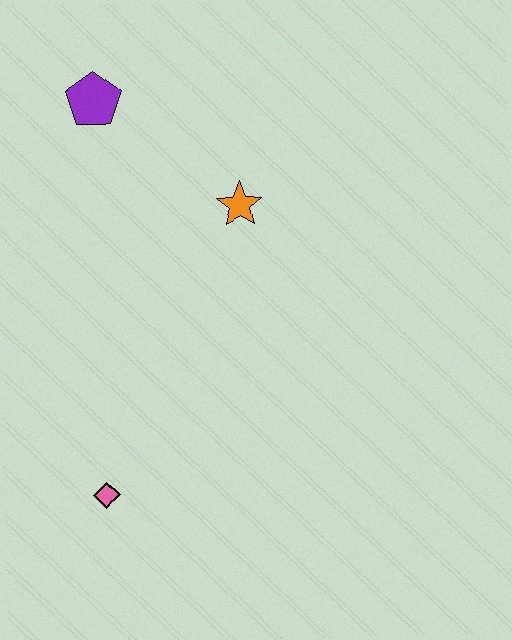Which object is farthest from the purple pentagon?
The pink diamond is farthest from the purple pentagon.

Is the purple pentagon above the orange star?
Yes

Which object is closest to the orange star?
The purple pentagon is closest to the orange star.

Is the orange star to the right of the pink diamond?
Yes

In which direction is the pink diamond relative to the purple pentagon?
The pink diamond is below the purple pentagon.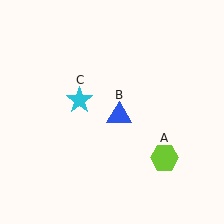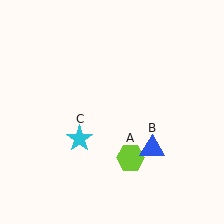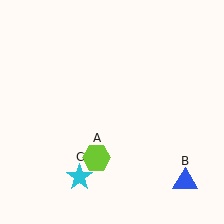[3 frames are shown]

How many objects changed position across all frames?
3 objects changed position: lime hexagon (object A), blue triangle (object B), cyan star (object C).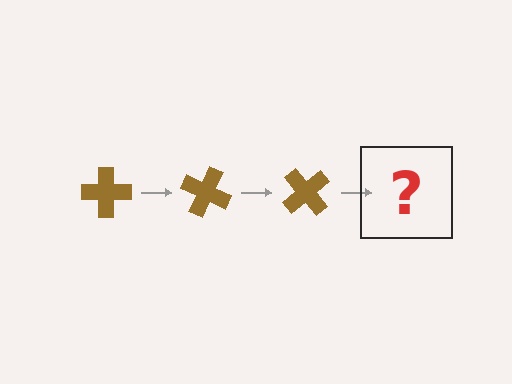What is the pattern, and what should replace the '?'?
The pattern is that the cross rotates 25 degrees each step. The '?' should be a brown cross rotated 75 degrees.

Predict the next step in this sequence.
The next step is a brown cross rotated 75 degrees.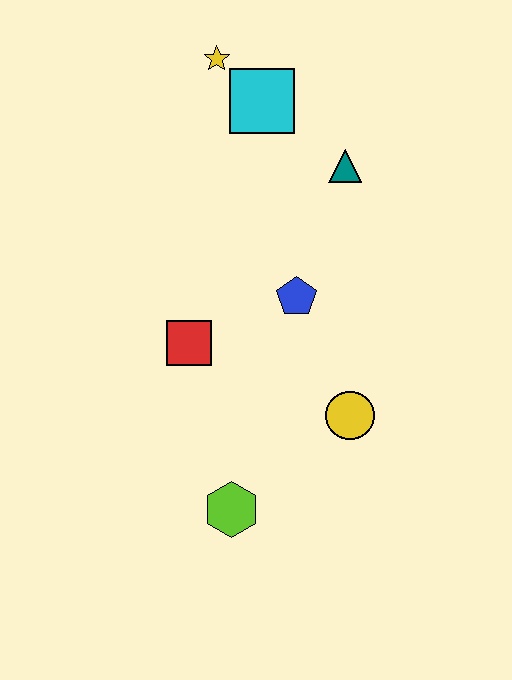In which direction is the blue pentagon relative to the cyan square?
The blue pentagon is below the cyan square.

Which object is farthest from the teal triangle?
The lime hexagon is farthest from the teal triangle.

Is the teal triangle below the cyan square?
Yes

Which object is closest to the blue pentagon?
The red square is closest to the blue pentagon.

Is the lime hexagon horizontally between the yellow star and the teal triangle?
Yes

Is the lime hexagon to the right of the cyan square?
No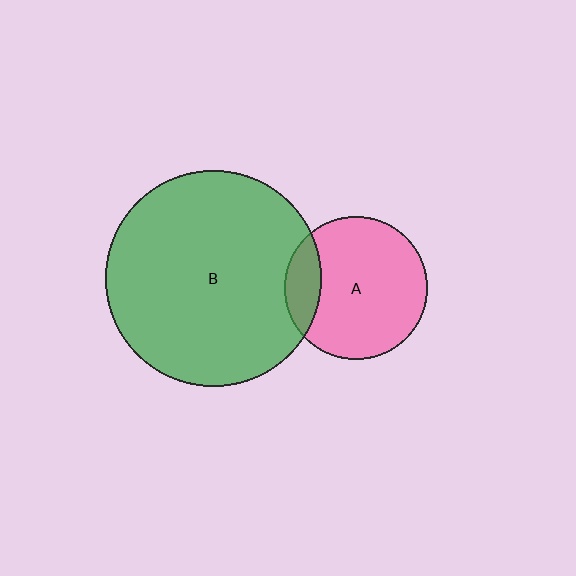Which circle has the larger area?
Circle B (green).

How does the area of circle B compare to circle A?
Approximately 2.3 times.